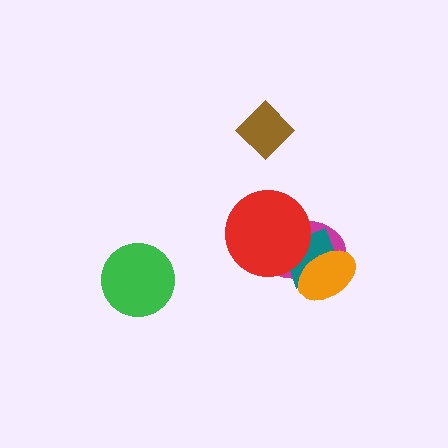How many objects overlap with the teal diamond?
3 objects overlap with the teal diamond.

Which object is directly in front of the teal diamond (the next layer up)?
The orange ellipse is directly in front of the teal diamond.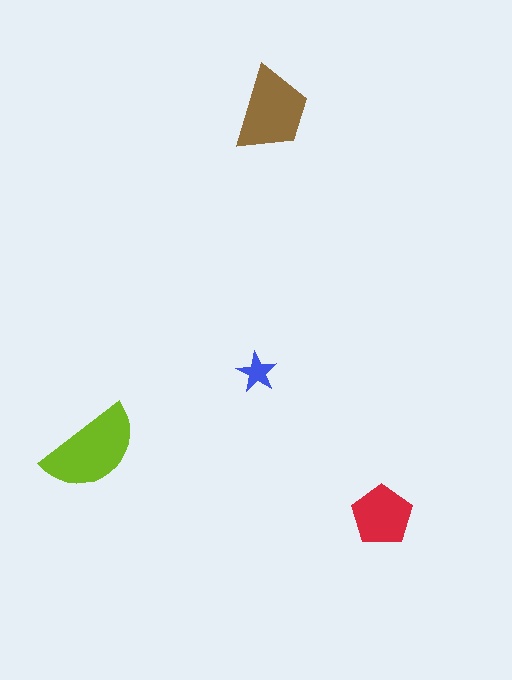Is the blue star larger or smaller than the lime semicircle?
Smaller.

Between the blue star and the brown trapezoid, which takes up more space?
The brown trapezoid.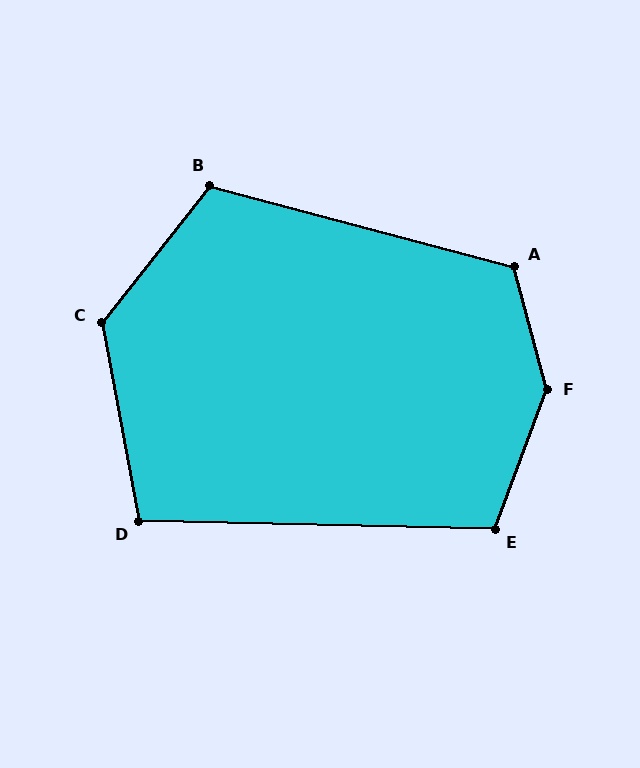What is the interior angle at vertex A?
Approximately 120 degrees (obtuse).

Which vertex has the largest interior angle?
F, at approximately 145 degrees.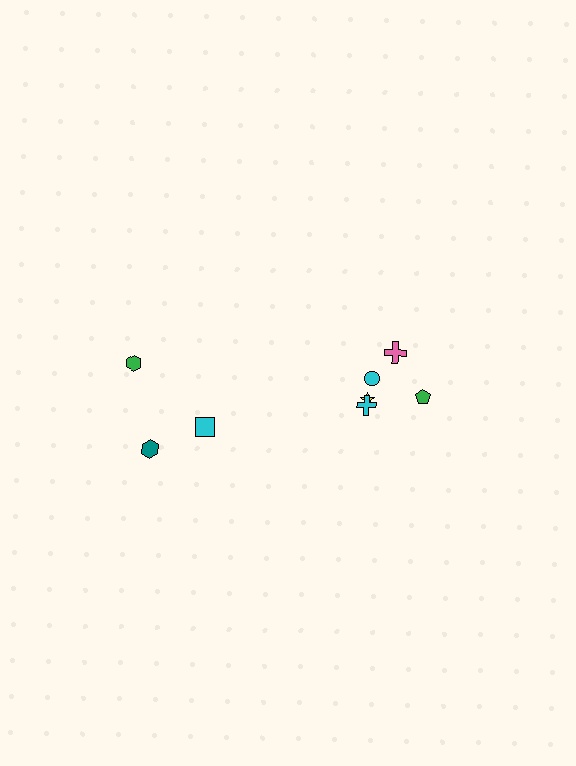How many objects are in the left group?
There are 3 objects.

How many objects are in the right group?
There are 5 objects.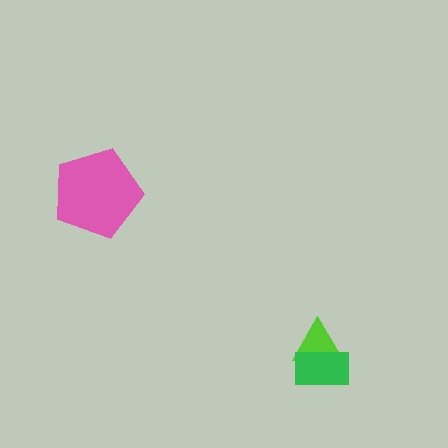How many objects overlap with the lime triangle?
1 object overlaps with the lime triangle.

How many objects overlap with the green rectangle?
1 object overlaps with the green rectangle.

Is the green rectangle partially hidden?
No, no other shape covers it.